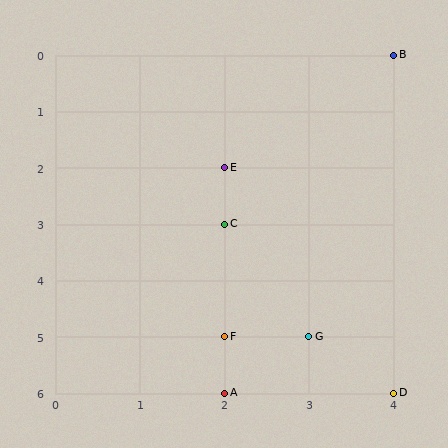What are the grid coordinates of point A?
Point A is at grid coordinates (2, 6).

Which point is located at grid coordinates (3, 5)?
Point G is at (3, 5).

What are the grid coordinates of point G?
Point G is at grid coordinates (3, 5).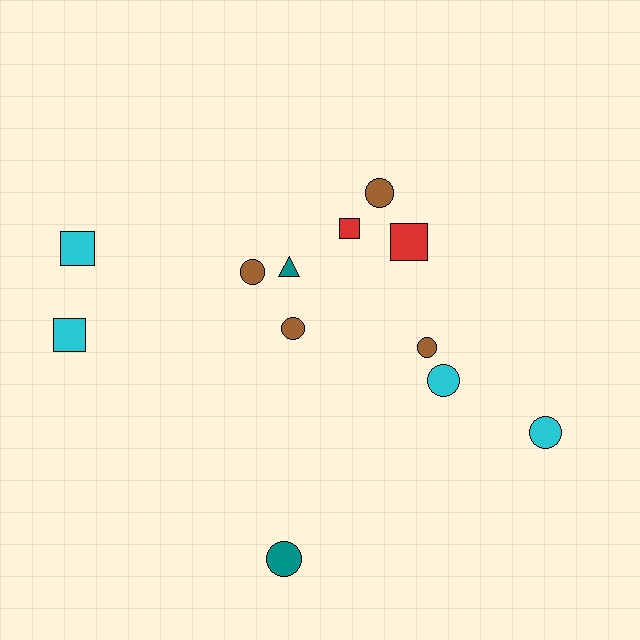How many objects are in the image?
There are 12 objects.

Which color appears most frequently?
Brown, with 4 objects.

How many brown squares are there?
There are no brown squares.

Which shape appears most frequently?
Circle, with 7 objects.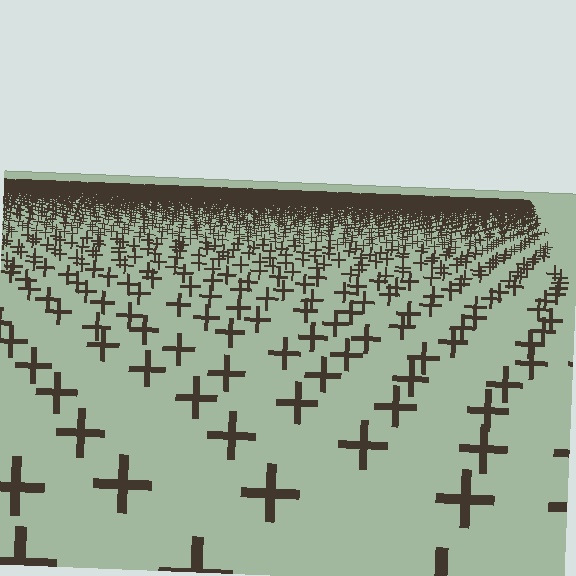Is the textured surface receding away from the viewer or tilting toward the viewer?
The surface is receding away from the viewer. Texture elements get smaller and denser toward the top.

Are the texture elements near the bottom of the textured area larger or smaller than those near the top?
Larger. Near the bottom, elements are closer to the viewer and appear at a bigger on-screen size.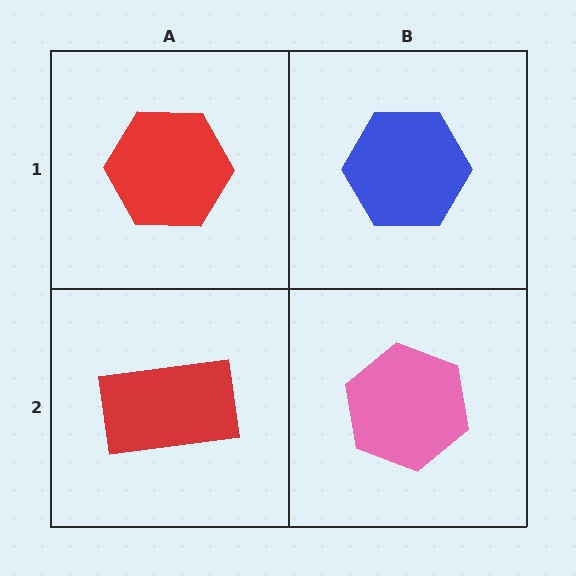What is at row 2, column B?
A pink hexagon.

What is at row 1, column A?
A red hexagon.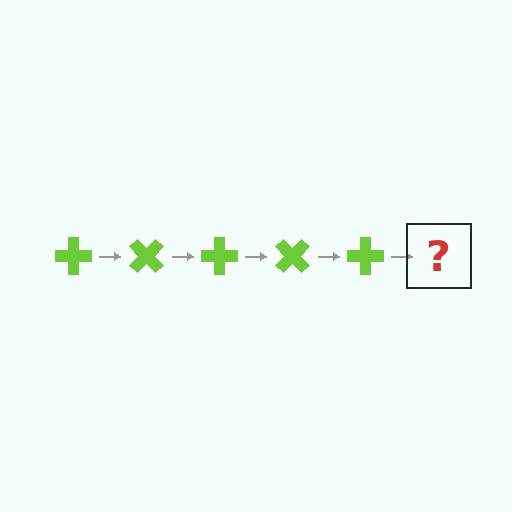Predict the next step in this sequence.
The next step is a lime cross rotated 225 degrees.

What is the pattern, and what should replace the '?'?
The pattern is that the cross rotates 45 degrees each step. The '?' should be a lime cross rotated 225 degrees.